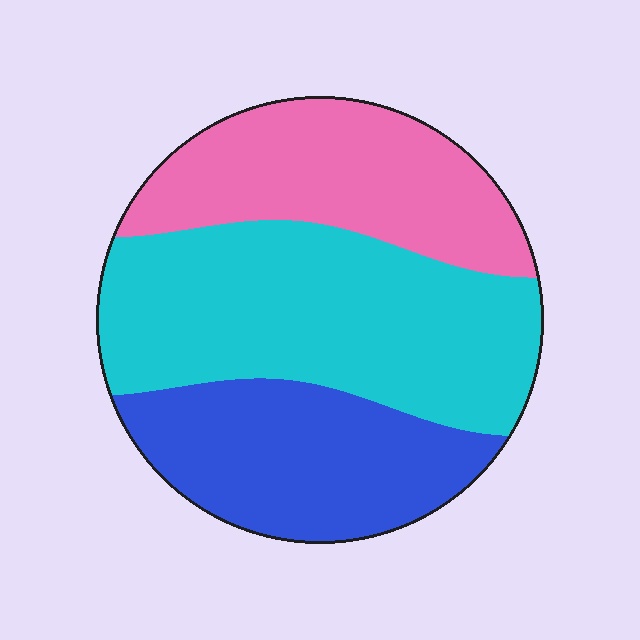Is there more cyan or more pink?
Cyan.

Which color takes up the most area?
Cyan, at roughly 45%.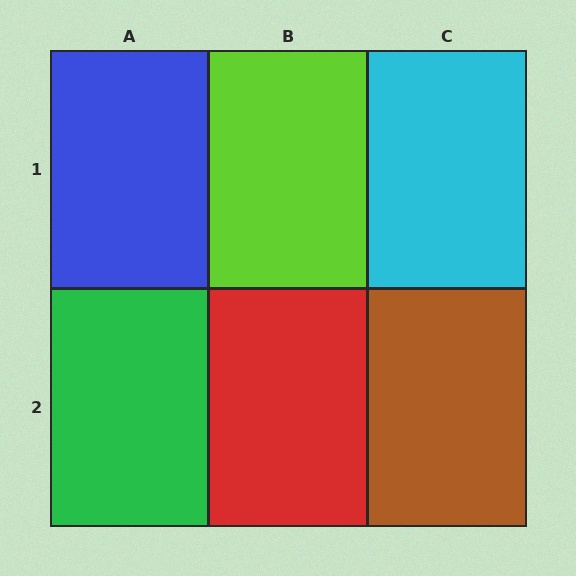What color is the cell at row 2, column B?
Red.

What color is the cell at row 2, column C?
Brown.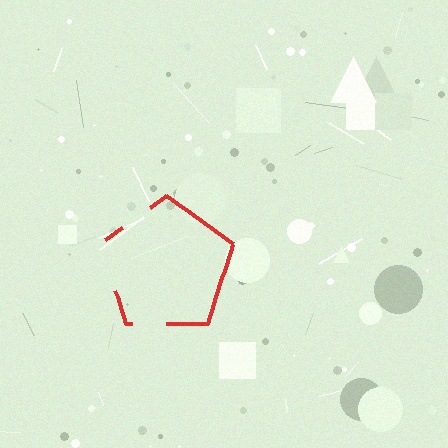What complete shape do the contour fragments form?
The contour fragments form a pentagon.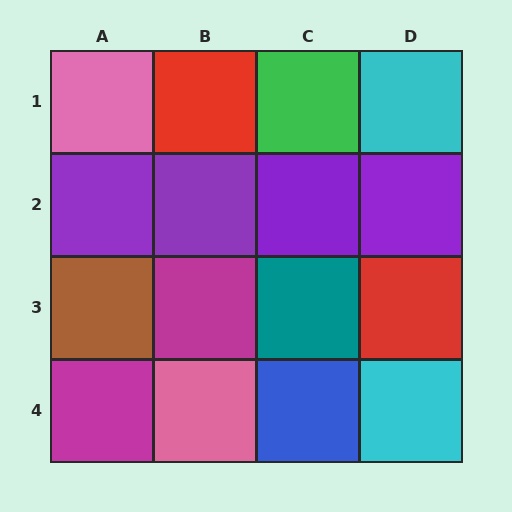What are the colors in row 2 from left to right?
Purple, purple, purple, purple.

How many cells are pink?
2 cells are pink.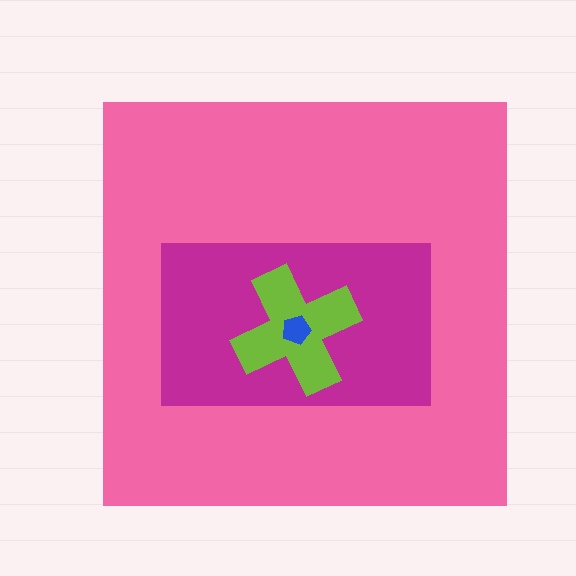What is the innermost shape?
The blue pentagon.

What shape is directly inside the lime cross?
The blue pentagon.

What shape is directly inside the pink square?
The magenta rectangle.